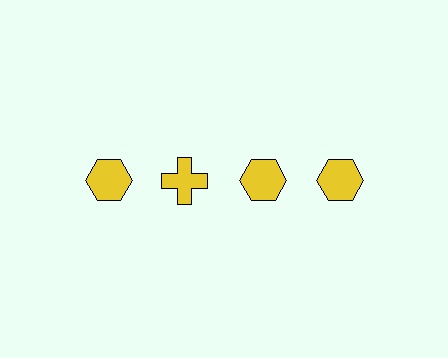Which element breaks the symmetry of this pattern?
The yellow cross in the top row, second from left column breaks the symmetry. All other shapes are yellow hexagons.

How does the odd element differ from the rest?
It has a different shape: cross instead of hexagon.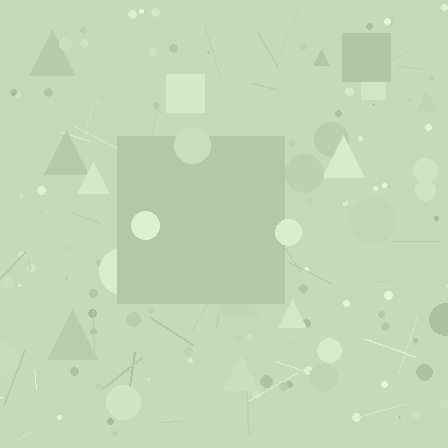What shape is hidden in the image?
A square is hidden in the image.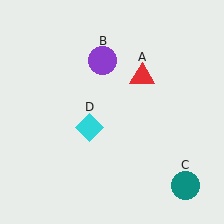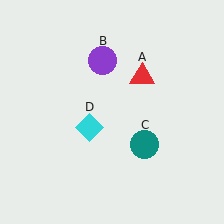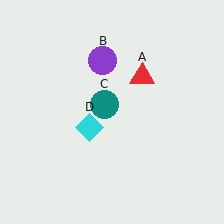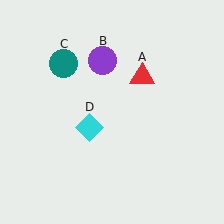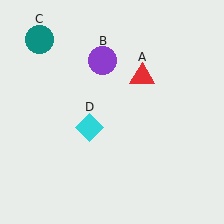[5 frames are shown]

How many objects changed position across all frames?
1 object changed position: teal circle (object C).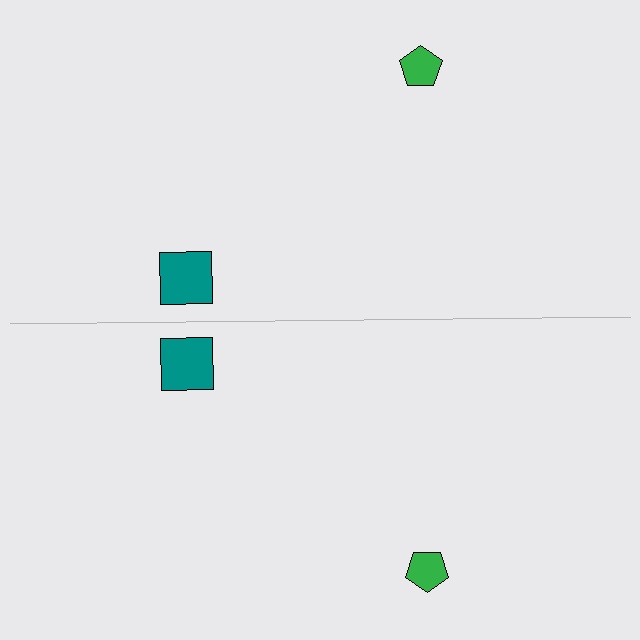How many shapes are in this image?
There are 4 shapes in this image.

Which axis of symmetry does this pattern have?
The pattern has a horizontal axis of symmetry running through the center of the image.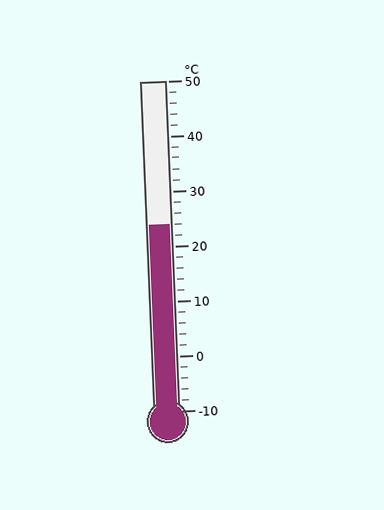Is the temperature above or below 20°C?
The temperature is above 20°C.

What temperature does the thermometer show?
The thermometer shows approximately 24°C.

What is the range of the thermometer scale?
The thermometer scale ranges from -10°C to 50°C.